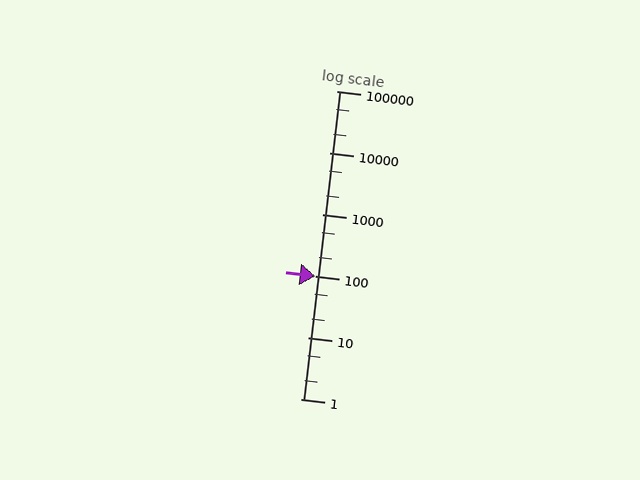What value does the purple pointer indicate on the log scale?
The pointer indicates approximately 100.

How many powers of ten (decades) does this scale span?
The scale spans 5 decades, from 1 to 100000.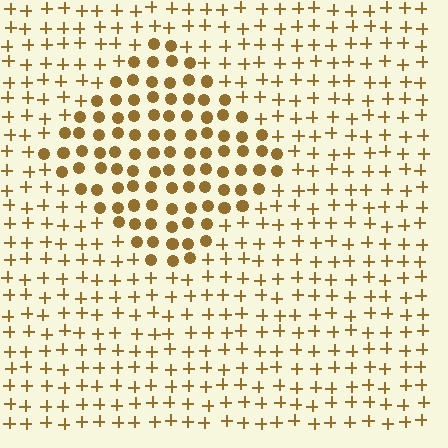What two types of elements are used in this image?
The image uses circles inside the diamond region and plus signs outside it.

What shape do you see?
I see a diamond.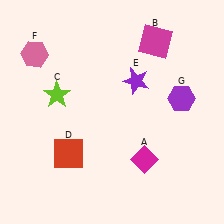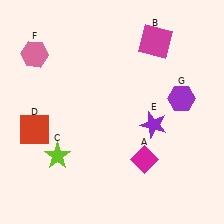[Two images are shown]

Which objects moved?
The objects that moved are: the lime star (C), the red square (D), the purple star (E).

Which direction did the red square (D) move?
The red square (D) moved left.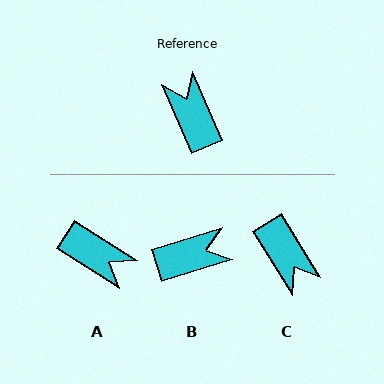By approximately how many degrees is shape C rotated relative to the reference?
Approximately 171 degrees clockwise.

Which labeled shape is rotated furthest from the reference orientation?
C, about 171 degrees away.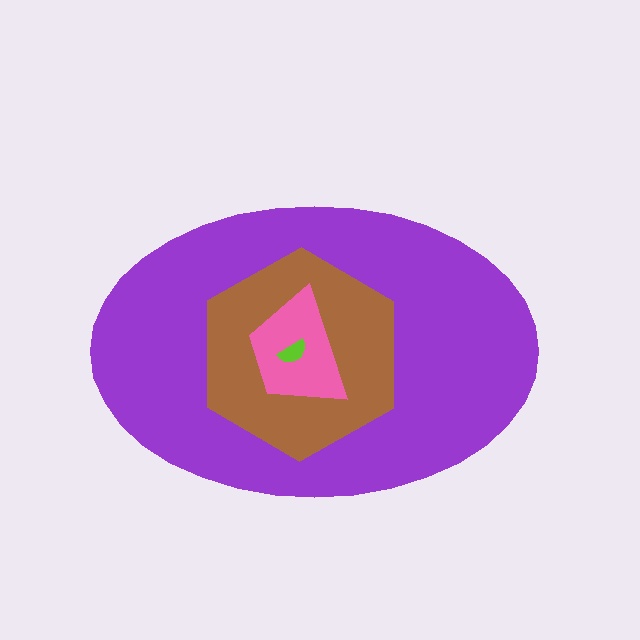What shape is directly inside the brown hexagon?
The pink trapezoid.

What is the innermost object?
The lime semicircle.